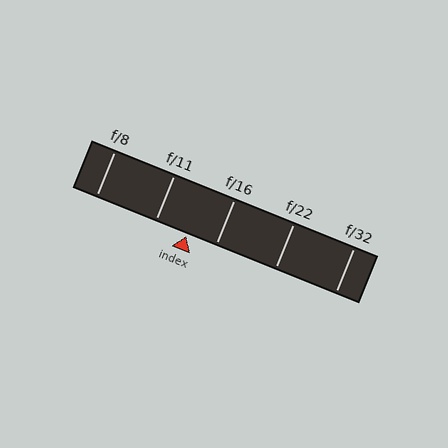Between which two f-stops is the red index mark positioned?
The index mark is between f/11 and f/16.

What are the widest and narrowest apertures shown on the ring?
The widest aperture shown is f/8 and the narrowest is f/32.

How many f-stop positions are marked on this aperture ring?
There are 5 f-stop positions marked.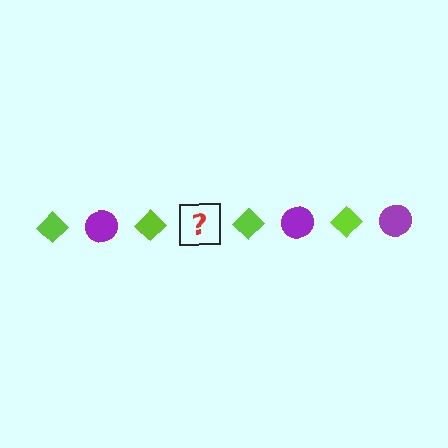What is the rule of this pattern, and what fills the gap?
The rule is that the pattern alternates between lime diamond and purple circle. The gap should be filled with a purple circle.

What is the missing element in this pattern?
The missing element is a purple circle.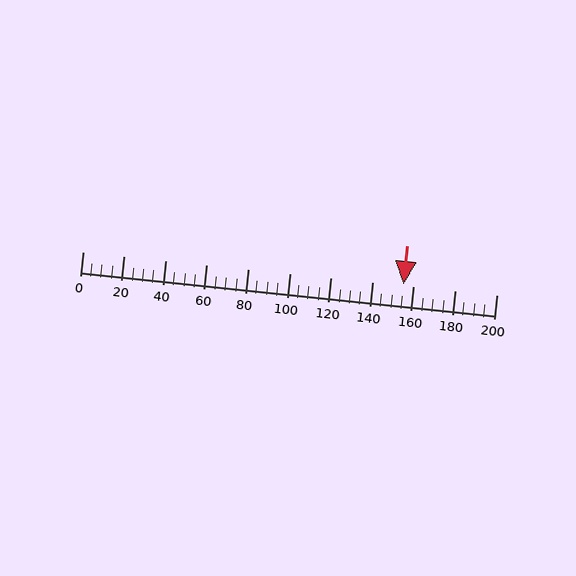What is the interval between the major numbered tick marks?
The major tick marks are spaced 20 units apart.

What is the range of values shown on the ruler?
The ruler shows values from 0 to 200.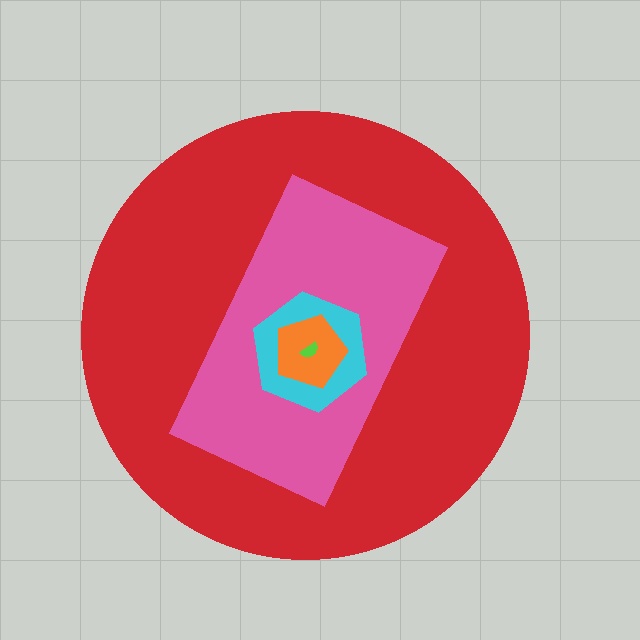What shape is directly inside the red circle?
The pink rectangle.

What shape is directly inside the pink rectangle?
The cyan hexagon.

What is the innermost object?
The lime semicircle.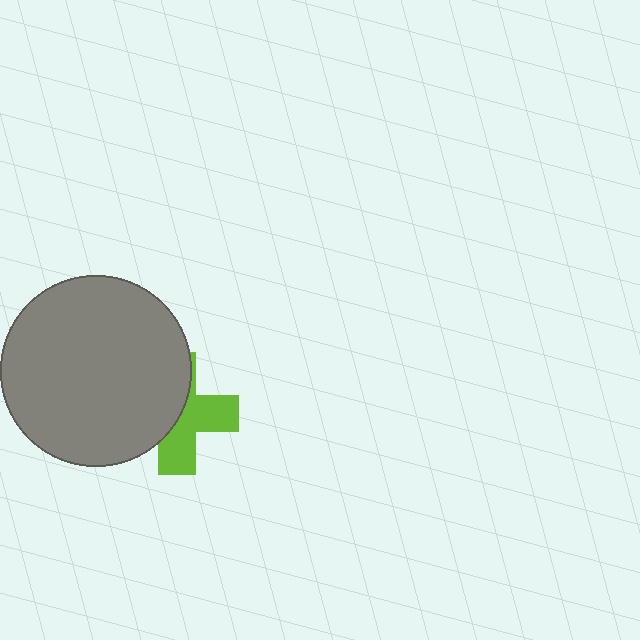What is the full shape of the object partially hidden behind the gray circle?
The partially hidden object is a lime cross.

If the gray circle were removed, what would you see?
You would see the complete lime cross.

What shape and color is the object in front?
The object in front is a gray circle.